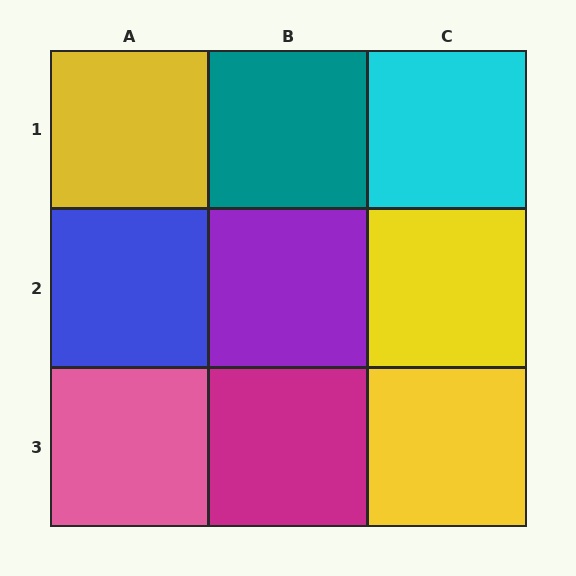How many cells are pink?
1 cell is pink.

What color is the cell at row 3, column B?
Magenta.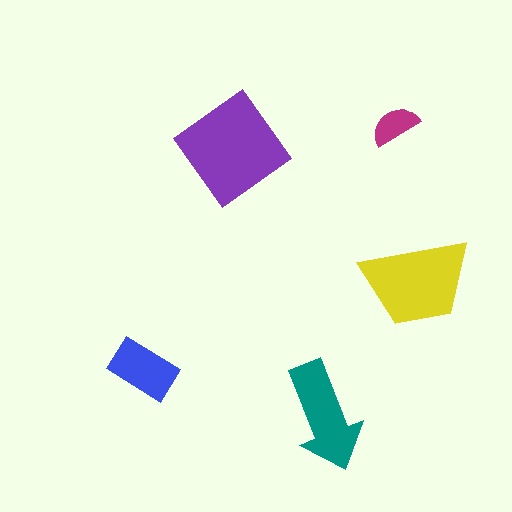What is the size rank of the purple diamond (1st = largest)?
1st.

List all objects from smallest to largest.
The magenta semicircle, the blue rectangle, the teal arrow, the yellow trapezoid, the purple diamond.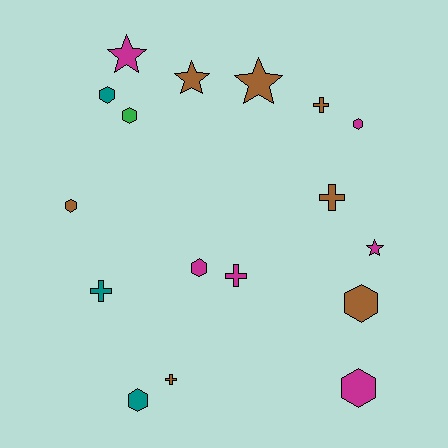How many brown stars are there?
There are 2 brown stars.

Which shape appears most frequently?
Hexagon, with 8 objects.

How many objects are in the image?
There are 17 objects.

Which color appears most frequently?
Brown, with 7 objects.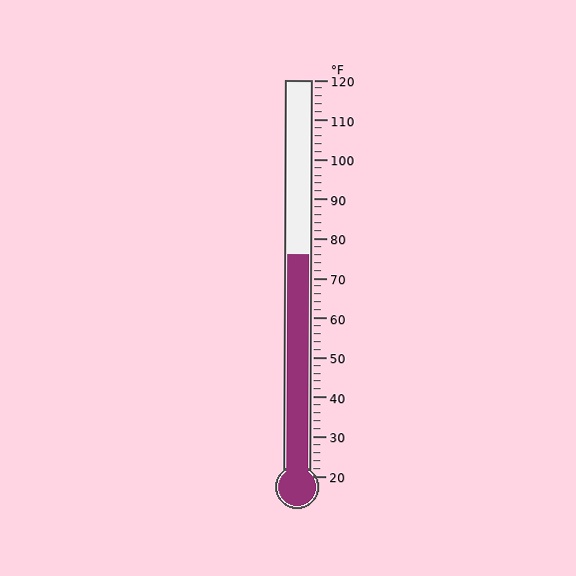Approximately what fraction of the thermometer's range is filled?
The thermometer is filled to approximately 55% of its range.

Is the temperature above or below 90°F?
The temperature is below 90°F.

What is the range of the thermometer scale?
The thermometer scale ranges from 20°F to 120°F.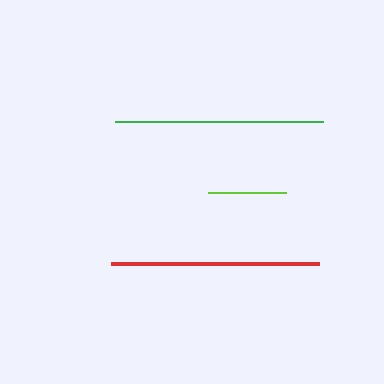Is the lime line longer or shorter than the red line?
The red line is longer than the lime line.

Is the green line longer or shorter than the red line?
The green line is longer than the red line.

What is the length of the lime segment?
The lime segment is approximately 78 pixels long.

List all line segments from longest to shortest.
From longest to shortest: green, red, lime.